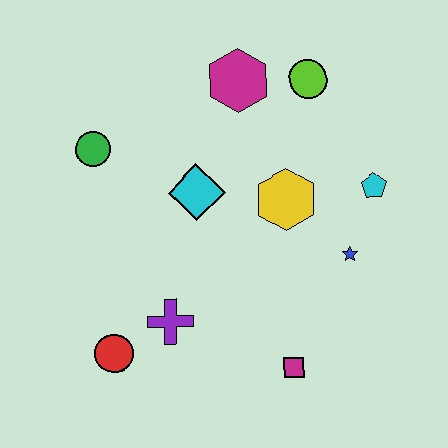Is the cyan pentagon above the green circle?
No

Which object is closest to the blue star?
The cyan pentagon is closest to the blue star.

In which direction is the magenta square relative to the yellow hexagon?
The magenta square is below the yellow hexagon.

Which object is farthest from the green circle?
The magenta square is farthest from the green circle.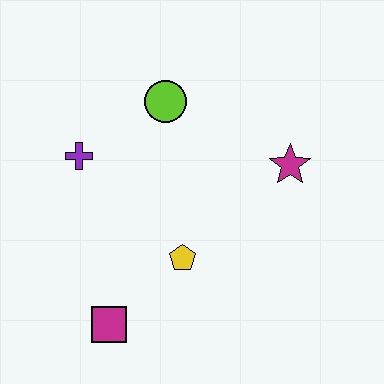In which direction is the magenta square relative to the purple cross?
The magenta square is below the purple cross.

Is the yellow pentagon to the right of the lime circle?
Yes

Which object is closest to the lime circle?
The purple cross is closest to the lime circle.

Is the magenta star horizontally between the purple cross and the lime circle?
No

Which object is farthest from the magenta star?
The magenta square is farthest from the magenta star.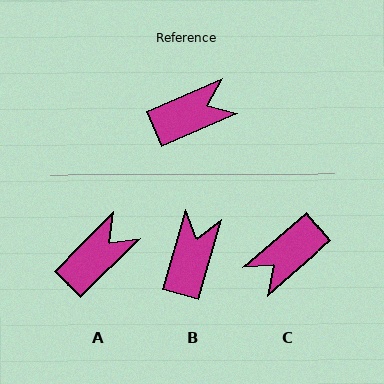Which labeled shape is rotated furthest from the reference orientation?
C, about 163 degrees away.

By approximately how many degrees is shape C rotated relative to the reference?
Approximately 163 degrees clockwise.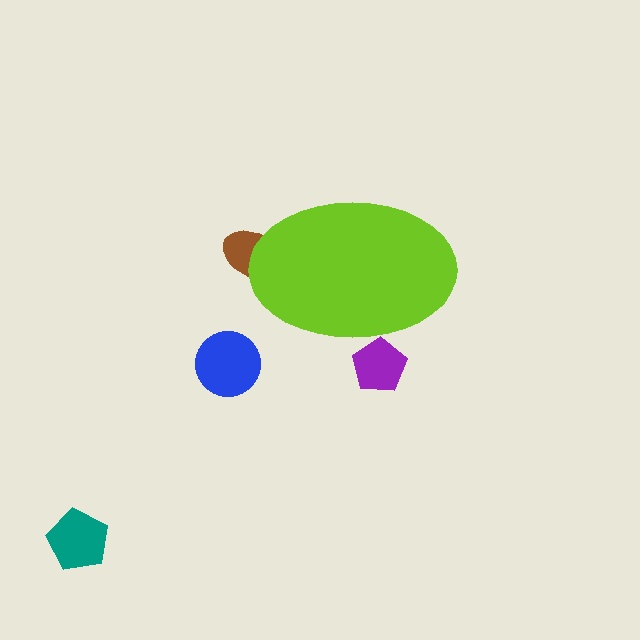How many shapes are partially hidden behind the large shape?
2 shapes are partially hidden.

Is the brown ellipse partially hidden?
Yes, the brown ellipse is partially hidden behind the lime ellipse.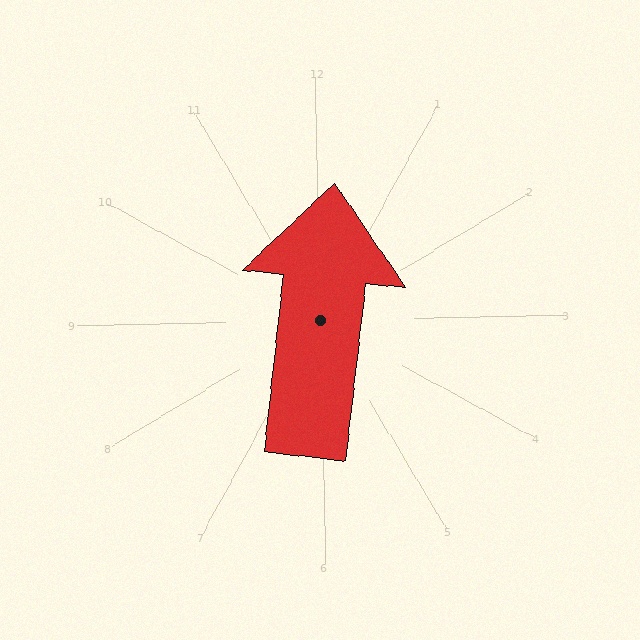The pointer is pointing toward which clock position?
Roughly 12 o'clock.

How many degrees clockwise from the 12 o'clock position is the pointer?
Approximately 7 degrees.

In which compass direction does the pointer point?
North.